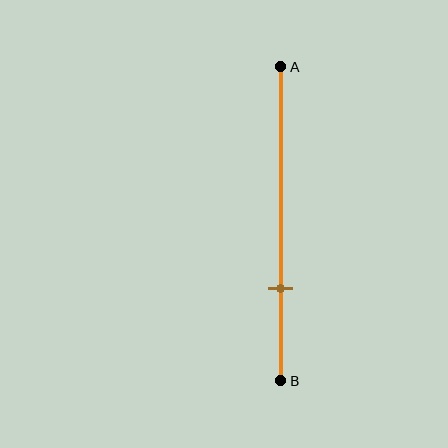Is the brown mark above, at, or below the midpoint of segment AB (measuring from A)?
The brown mark is below the midpoint of segment AB.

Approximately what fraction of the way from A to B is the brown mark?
The brown mark is approximately 70% of the way from A to B.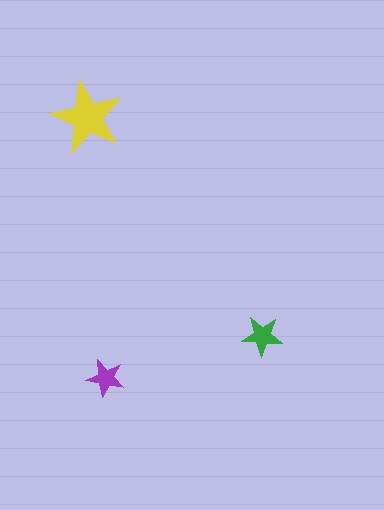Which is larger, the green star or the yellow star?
The yellow one.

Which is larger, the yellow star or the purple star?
The yellow one.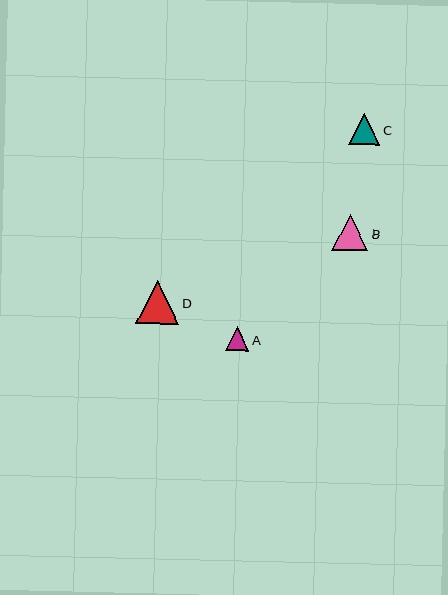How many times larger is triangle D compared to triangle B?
Triangle D is approximately 1.2 times the size of triangle B.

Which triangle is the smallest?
Triangle A is the smallest with a size of approximately 23 pixels.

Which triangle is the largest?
Triangle D is the largest with a size of approximately 43 pixels.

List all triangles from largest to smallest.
From largest to smallest: D, B, C, A.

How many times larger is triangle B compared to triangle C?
Triangle B is approximately 1.1 times the size of triangle C.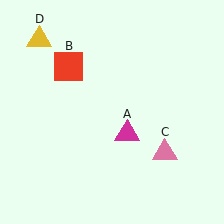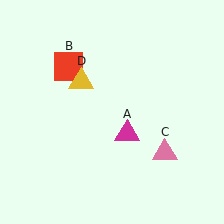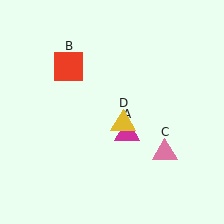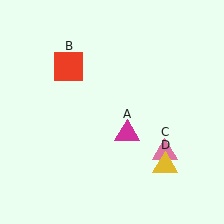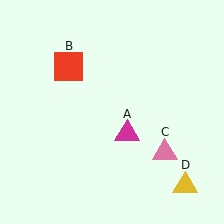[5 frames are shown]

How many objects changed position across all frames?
1 object changed position: yellow triangle (object D).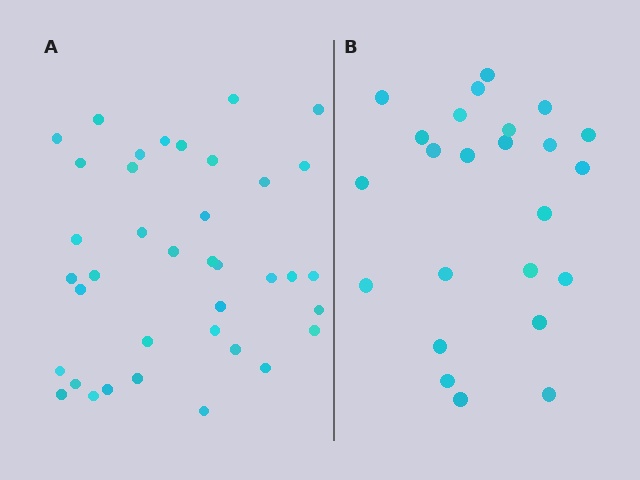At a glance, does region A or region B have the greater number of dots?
Region A (the left region) has more dots.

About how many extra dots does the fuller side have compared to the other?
Region A has approximately 15 more dots than region B.